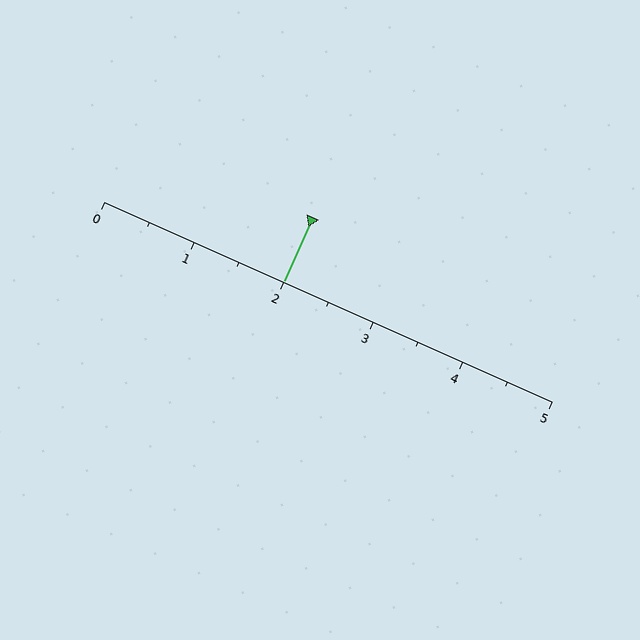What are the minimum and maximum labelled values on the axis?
The axis runs from 0 to 5.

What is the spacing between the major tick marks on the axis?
The major ticks are spaced 1 apart.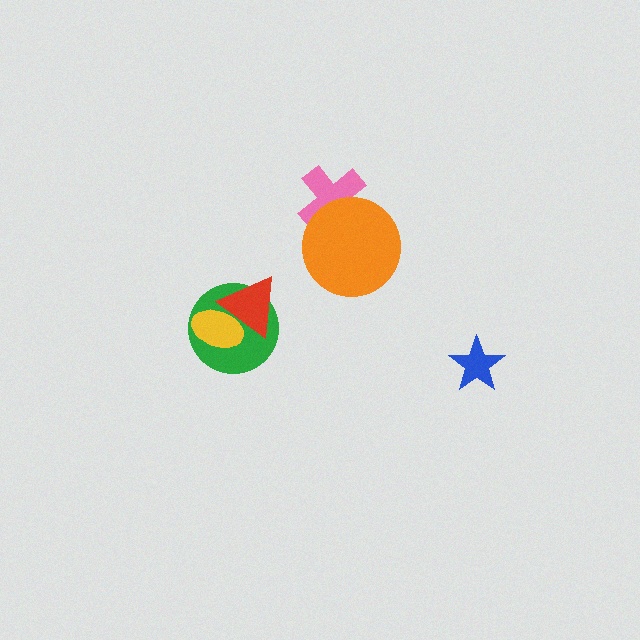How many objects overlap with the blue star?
0 objects overlap with the blue star.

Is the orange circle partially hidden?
No, no other shape covers it.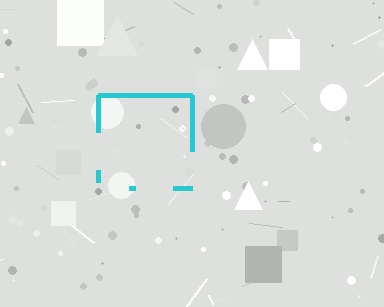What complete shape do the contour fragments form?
The contour fragments form a square.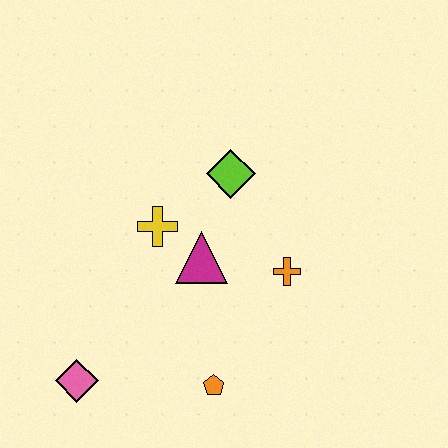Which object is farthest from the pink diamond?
The lime diamond is farthest from the pink diamond.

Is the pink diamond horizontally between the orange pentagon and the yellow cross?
No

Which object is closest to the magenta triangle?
The yellow cross is closest to the magenta triangle.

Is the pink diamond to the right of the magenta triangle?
No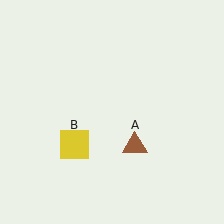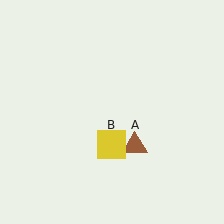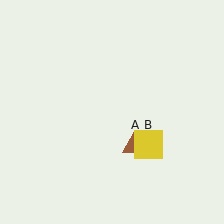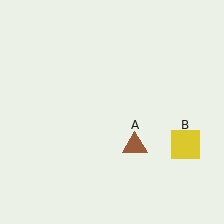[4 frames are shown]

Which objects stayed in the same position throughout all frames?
Brown triangle (object A) remained stationary.